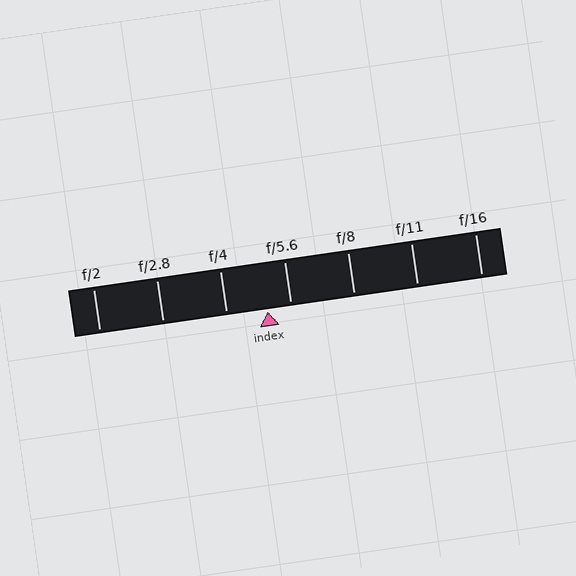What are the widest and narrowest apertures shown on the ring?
The widest aperture shown is f/2 and the narrowest is f/16.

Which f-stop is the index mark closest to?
The index mark is closest to f/5.6.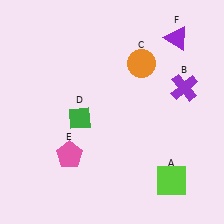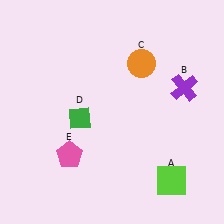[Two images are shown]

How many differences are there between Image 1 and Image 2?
There is 1 difference between the two images.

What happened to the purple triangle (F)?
The purple triangle (F) was removed in Image 2. It was in the top-right area of Image 1.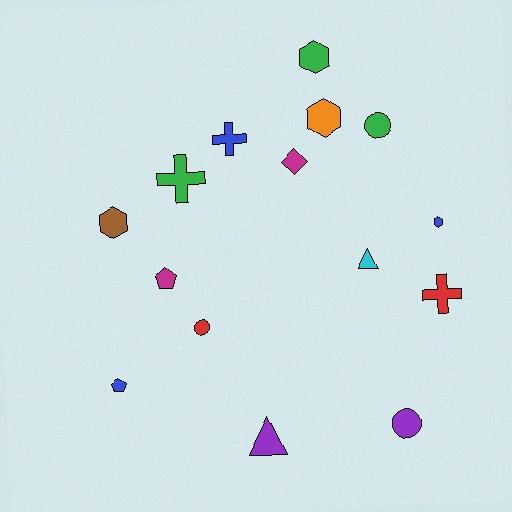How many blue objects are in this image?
There are 3 blue objects.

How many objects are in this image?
There are 15 objects.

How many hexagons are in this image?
There are 4 hexagons.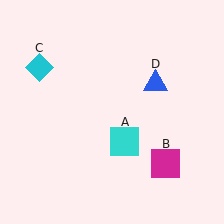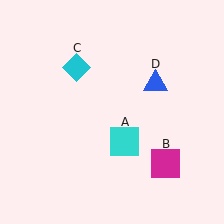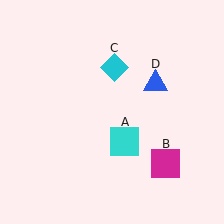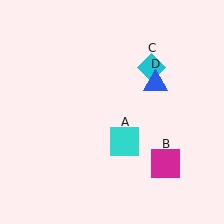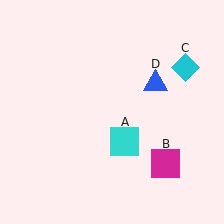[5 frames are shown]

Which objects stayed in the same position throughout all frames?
Cyan square (object A) and magenta square (object B) and blue triangle (object D) remained stationary.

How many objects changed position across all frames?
1 object changed position: cyan diamond (object C).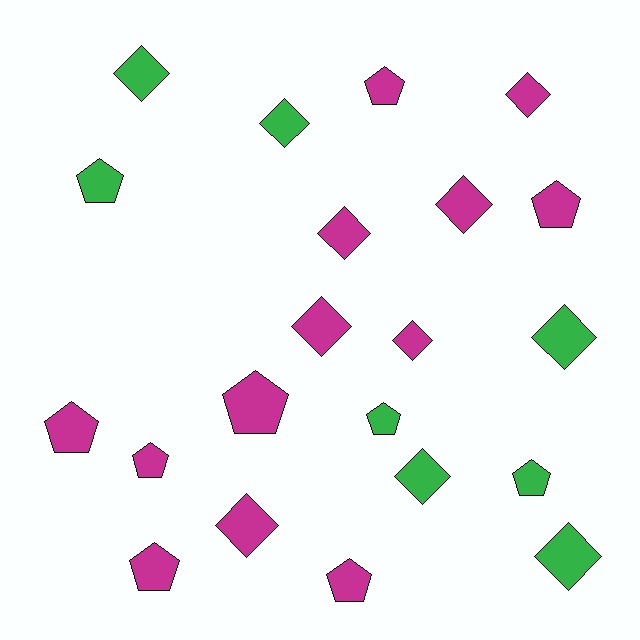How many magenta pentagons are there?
There are 7 magenta pentagons.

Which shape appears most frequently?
Diamond, with 11 objects.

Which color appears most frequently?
Magenta, with 13 objects.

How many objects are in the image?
There are 21 objects.